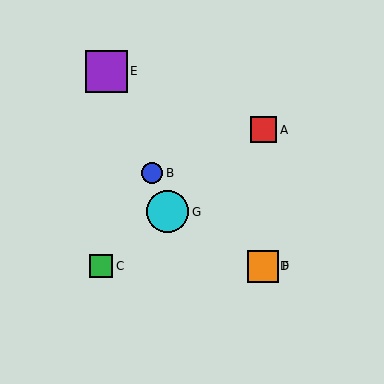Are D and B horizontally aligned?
No, D is at y≈266 and B is at y≈173.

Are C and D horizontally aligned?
Yes, both are at y≈266.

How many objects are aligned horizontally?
3 objects (C, D, F) are aligned horizontally.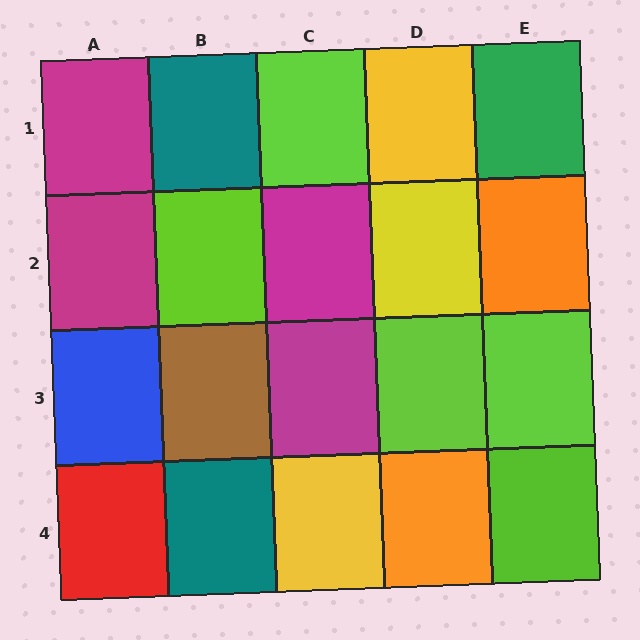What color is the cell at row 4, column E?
Lime.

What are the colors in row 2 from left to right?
Magenta, lime, magenta, yellow, orange.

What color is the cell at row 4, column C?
Yellow.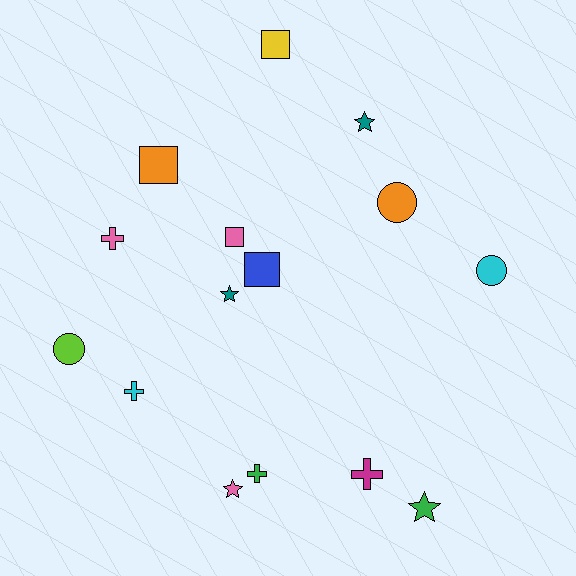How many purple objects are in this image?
There are no purple objects.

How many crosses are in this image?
There are 4 crosses.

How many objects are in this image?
There are 15 objects.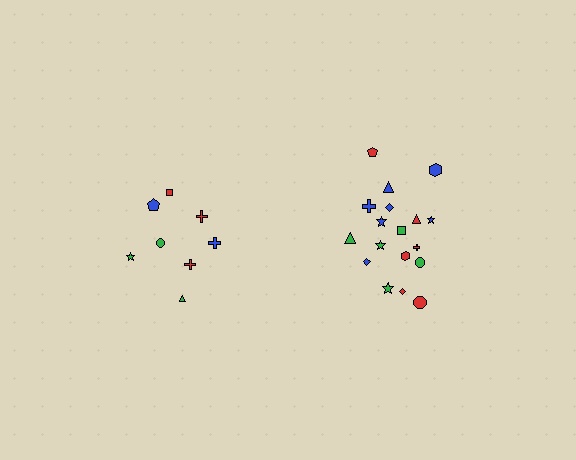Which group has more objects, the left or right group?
The right group.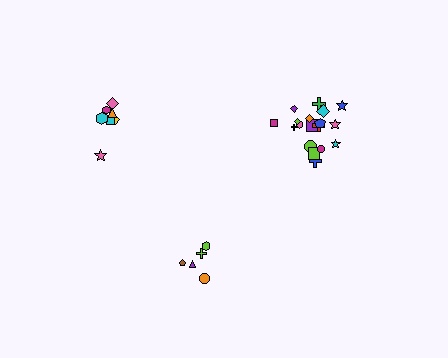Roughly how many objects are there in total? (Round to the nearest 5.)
Roughly 30 objects in total.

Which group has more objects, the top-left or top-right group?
The top-right group.